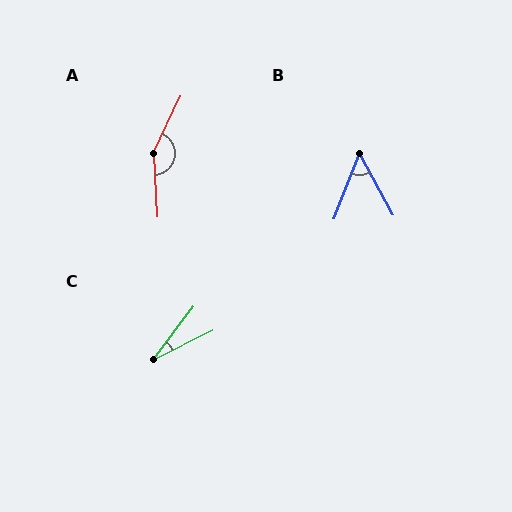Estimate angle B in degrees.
Approximately 50 degrees.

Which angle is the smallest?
C, at approximately 26 degrees.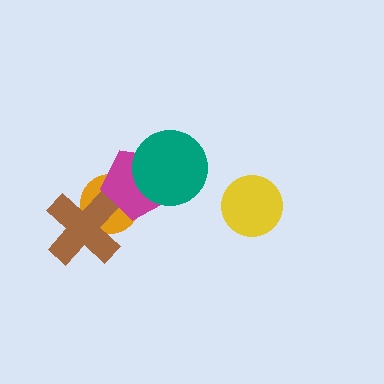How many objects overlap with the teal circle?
1 object overlaps with the teal circle.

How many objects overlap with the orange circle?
2 objects overlap with the orange circle.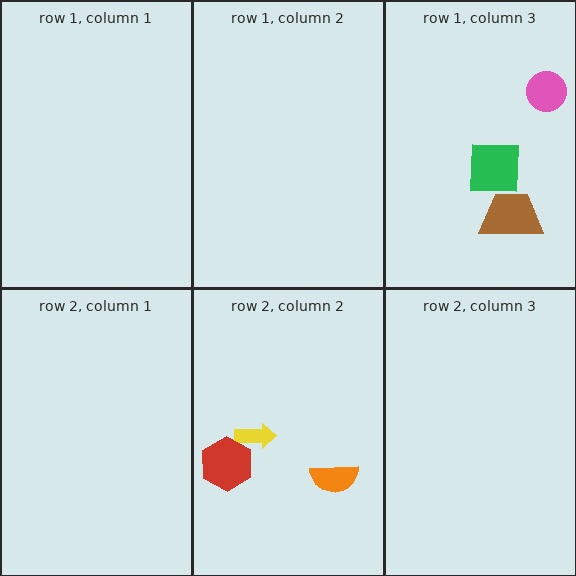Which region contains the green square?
The row 1, column 3 region.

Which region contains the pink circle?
The row 1, column 3 region.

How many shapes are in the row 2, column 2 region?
3.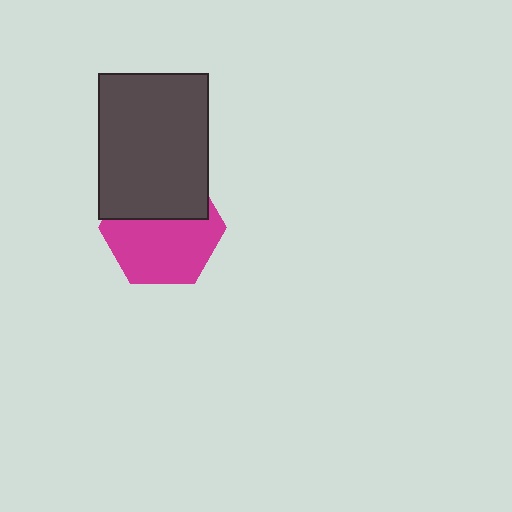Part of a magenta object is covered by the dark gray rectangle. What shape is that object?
It is a hexagon.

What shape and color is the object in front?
The object in front is a dark gray rectangle.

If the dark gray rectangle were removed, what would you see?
You would see the complete magenta hexagon.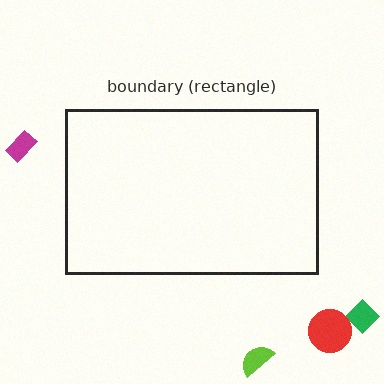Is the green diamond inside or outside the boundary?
Outside.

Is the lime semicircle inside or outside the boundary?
Outside.